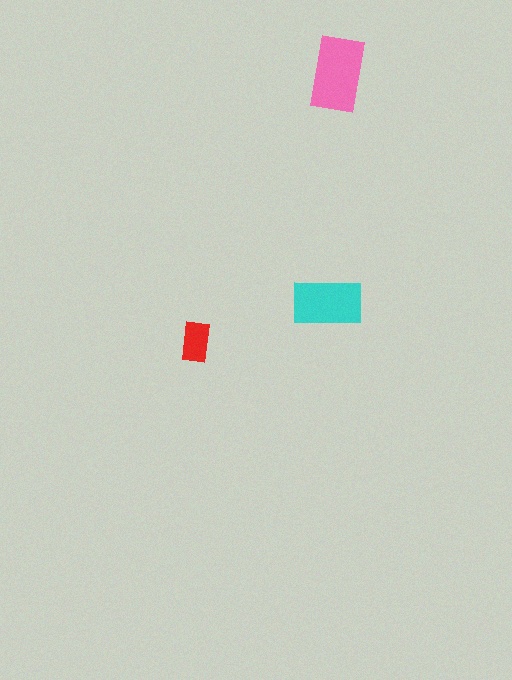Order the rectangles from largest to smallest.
the pink one, the cyan one, the red one.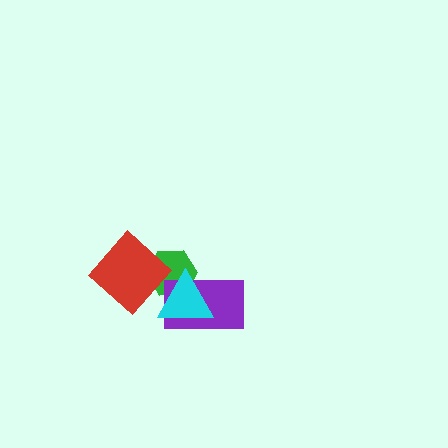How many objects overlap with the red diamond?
2 objects overlap with the red diamond.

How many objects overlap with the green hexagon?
3 objects overlap with the green hexagon.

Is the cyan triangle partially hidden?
No, no other shape covers it.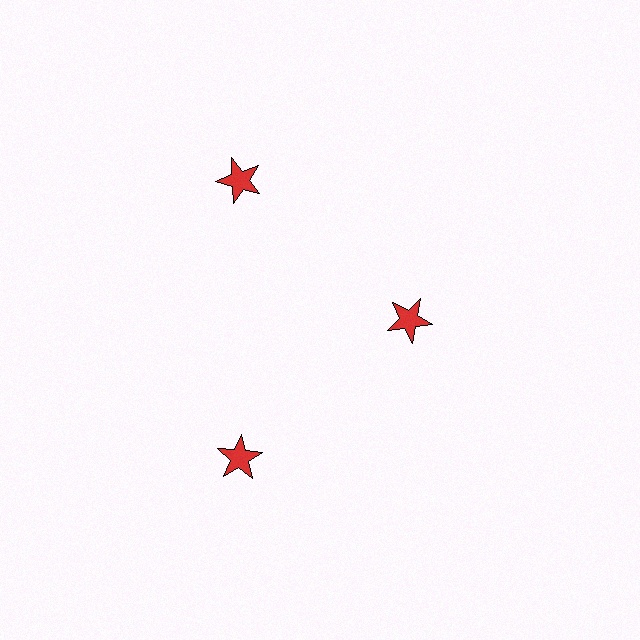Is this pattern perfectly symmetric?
No. The 3 red stars are arranged in a ring, but one element near the 3 o'clock position is pulled inward toward the center, breaking the 3-fold rotational symmetry.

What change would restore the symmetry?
The symmetry would be restored by moving it outward, back onto the ring so that all 3 stars sit at equal angles and equal distance from the center.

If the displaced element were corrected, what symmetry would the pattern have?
It would have 3-fold rotational symmetry — the pattern would map onto itself every 120 degrees.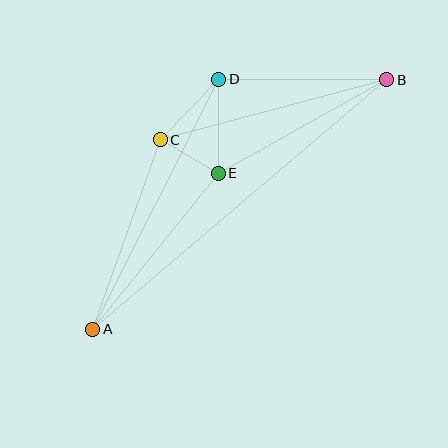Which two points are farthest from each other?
Points A and B are farthest from each other.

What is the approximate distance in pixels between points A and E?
The distance between A and E is approximately 200 pixels.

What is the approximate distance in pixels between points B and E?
The distance between B and E is approximately 193 pixels.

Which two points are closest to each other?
Points C and E are closest to each other.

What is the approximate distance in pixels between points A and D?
The distance between A and D is approximately 280 pixels.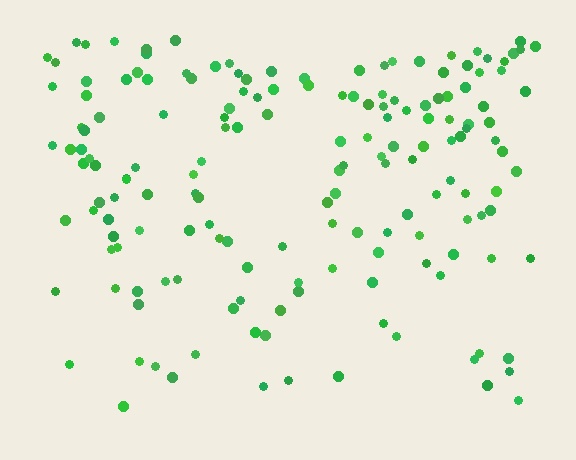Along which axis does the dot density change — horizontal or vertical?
Vertical.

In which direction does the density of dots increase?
From bottom to top, with the top side densest.